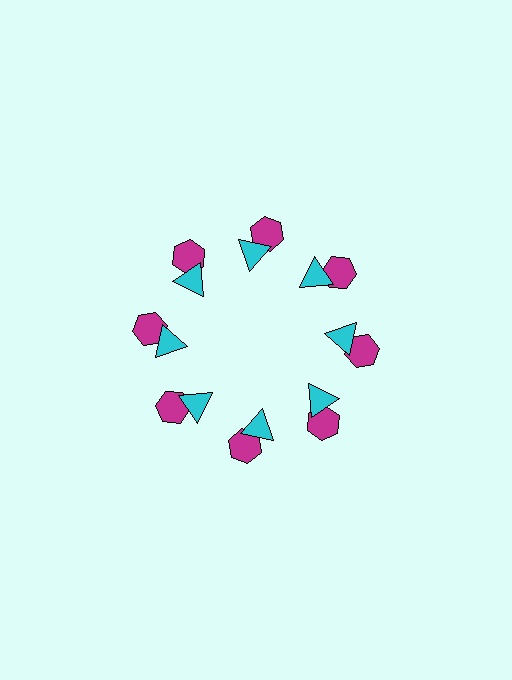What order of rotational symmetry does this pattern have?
This pattern has 8-fold rotational symmetry.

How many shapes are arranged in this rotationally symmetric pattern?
There are 16 shapes, arranged in 8 groups of 2.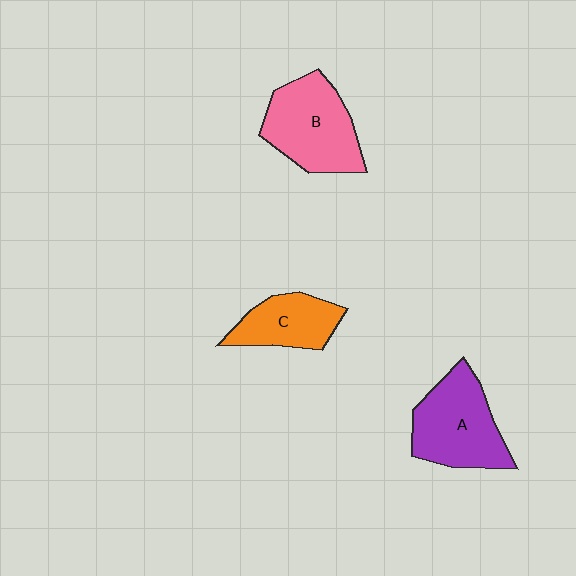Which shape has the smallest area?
Shape C (orange).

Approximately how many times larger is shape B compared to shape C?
Approximately 1.5 times.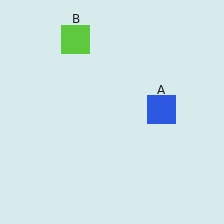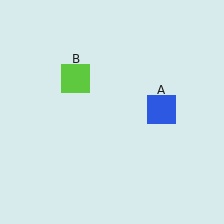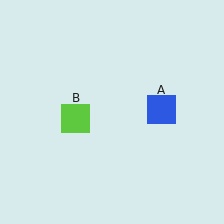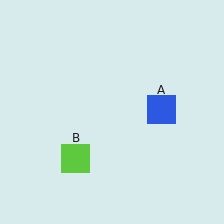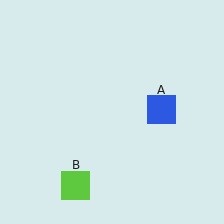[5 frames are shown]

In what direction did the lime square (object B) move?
The lime square (object B) moved down.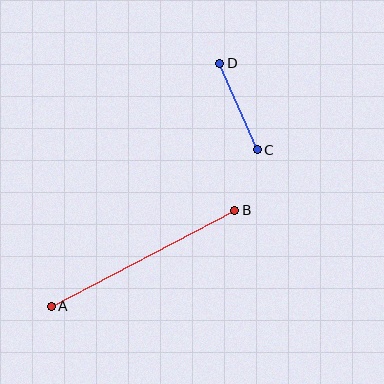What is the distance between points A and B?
The distance is approximately 207 pixels.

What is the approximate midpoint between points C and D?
The midpoint is at approximately (238, 107) pixels.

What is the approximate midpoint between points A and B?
The midpoint is at approximately (143, 258) pixels.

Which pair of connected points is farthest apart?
Points A and B are farthest apart.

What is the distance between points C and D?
The distance is approximately 94 pixels.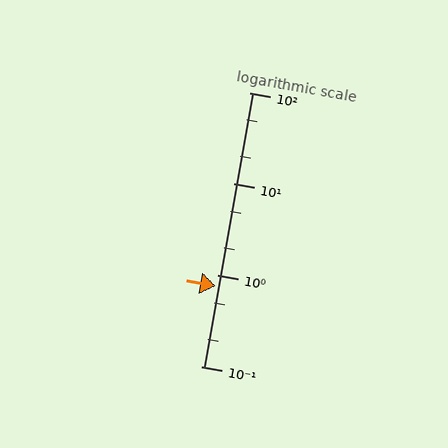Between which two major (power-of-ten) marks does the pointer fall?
The pointer is between 0.1 and 1.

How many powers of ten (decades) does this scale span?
The scale spans 3 decades, from 0.1 to 100.